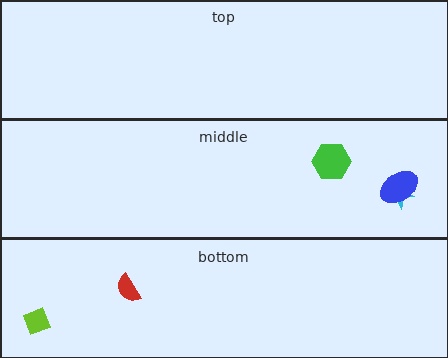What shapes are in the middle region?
The cyan star, the blue ellipse, the green hexagon.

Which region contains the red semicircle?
The bottom region.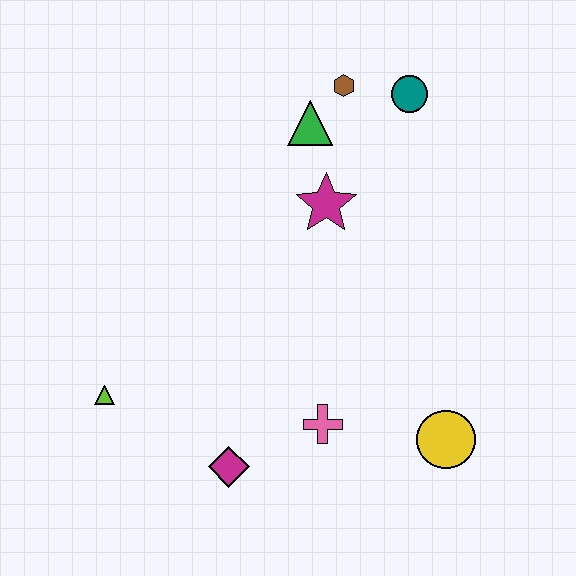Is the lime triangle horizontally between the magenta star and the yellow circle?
No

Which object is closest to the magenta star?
The green triangle is closest to the magenta star.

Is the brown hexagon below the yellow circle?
No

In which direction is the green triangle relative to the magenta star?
The green triangle is above the magenta star.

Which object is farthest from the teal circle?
The lime triangle is farthest from the teal circle.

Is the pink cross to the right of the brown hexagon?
No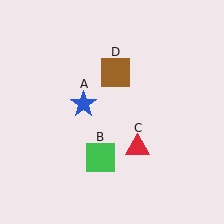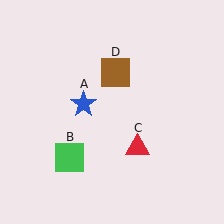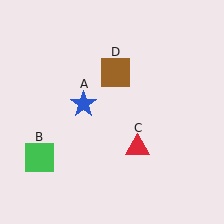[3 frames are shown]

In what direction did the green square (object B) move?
The green square (object B) moved left.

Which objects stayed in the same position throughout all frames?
Blue star (object A) and red triangle (object C) and brown square (object D) remained stationary.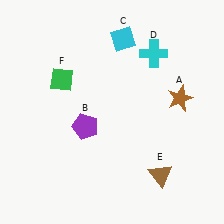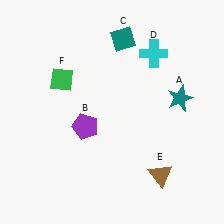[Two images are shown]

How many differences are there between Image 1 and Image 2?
There are 2 differences between the two images.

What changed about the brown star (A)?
In Image 1, A is brown. In Image 2, it changed to teal.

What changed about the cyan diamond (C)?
In Image 1, C is cyan. In Image 2, it changed to teal.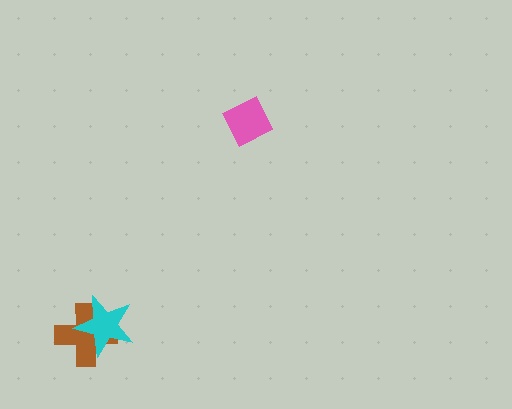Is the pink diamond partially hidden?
No, no other shape covers it.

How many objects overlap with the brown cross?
1 object overlaps with the brown cross.